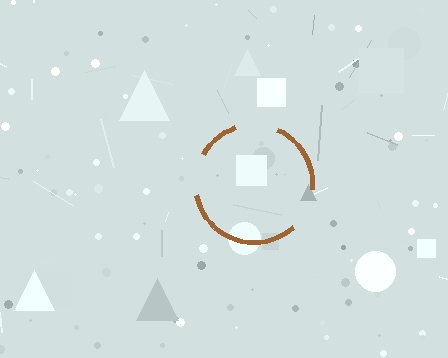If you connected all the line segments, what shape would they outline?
They would outline a circle.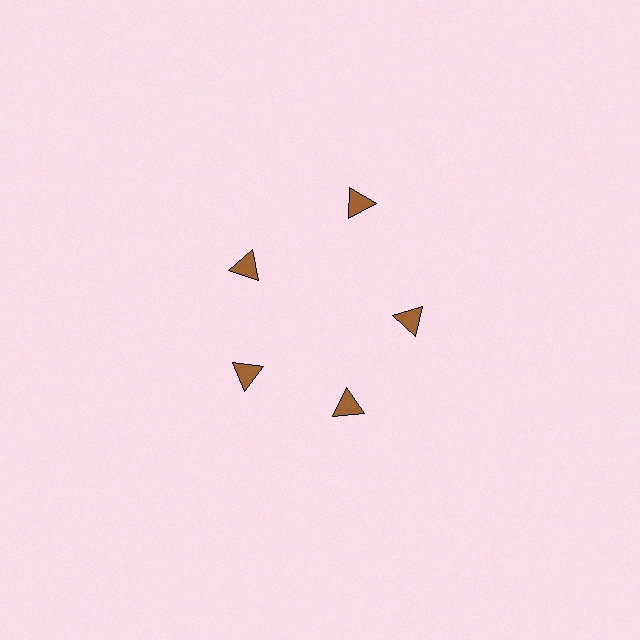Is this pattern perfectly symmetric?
No. The 5 brown triangles are arranged in a ring, but one element near the 1 o'clock position is pushed outward from the center, breaking the 5-fold rotational symmetry.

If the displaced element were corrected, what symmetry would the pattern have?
It would have 5-fold rotational symmetry — the pattern would map onto itself every 72 degrees.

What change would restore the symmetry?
The symmetry would be restored by moving it inward, back onto the ring so that all 5 triangles sit at equal angles and equal distance from the center.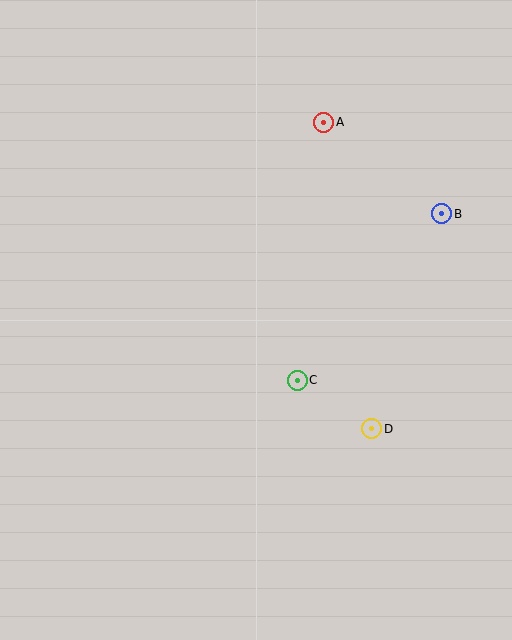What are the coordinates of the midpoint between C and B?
The midpoint between C and B is at (370, 297).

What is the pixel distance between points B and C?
The distance between B and C is 221 pixels.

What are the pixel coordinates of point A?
Point A is at (324, 122).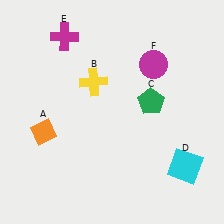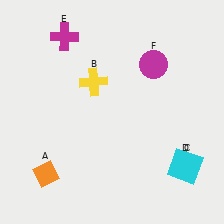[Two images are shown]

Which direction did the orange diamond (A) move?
The orange diamond (A) moved down.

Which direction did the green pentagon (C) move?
The green pentagon (C) moved down.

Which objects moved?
The objects that moved are: the orange diamond (A), the green pentagon (C).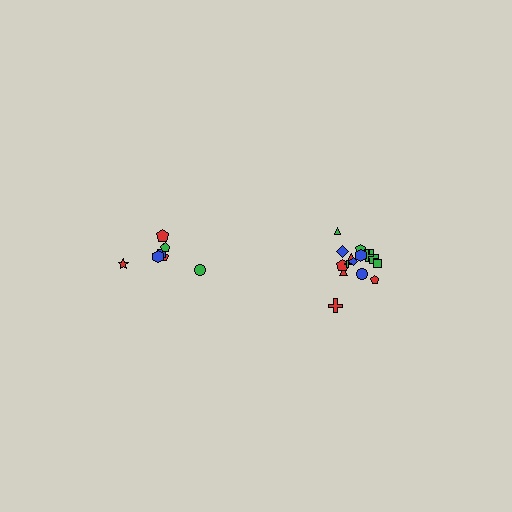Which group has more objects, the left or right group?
The right group.